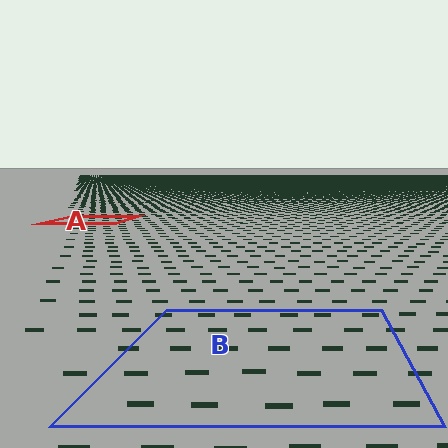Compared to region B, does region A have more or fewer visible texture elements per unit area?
Region A has more texture elements per unit area — they are packed more densely because it is farther away.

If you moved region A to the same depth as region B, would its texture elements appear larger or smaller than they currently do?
They would appear larger. At a closer depth, the same texture elements are projected at a bigger on-screen size.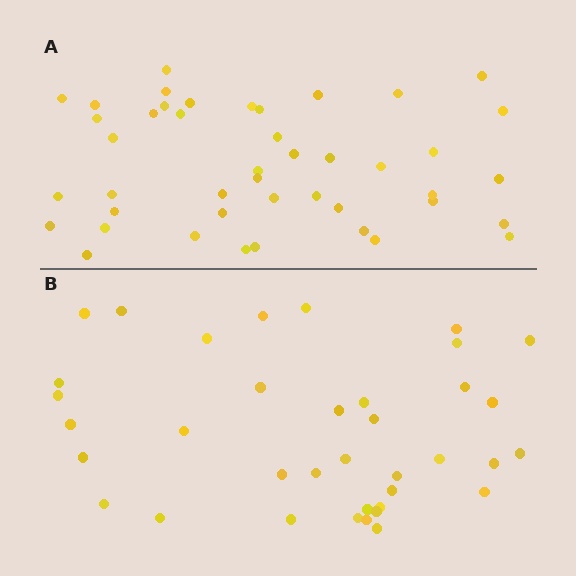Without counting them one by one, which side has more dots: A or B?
Region A (the top region) has more dots.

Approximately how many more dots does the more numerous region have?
Region A has roughly 8 or so more dots than region B.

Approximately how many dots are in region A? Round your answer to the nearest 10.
About 40 dots. (The exact count is 44, which rounds to 40.)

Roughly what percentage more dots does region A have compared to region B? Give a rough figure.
About 20% more.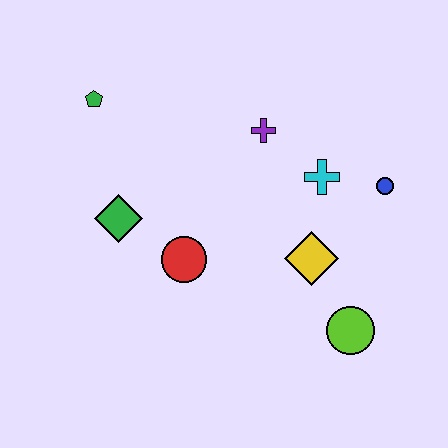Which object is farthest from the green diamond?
The blue circle is farthest from the green diamond.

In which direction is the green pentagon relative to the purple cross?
The green pentagon is to the left of the purple cross.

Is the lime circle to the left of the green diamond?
No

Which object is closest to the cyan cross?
The blue circle is closest to the cyan cross.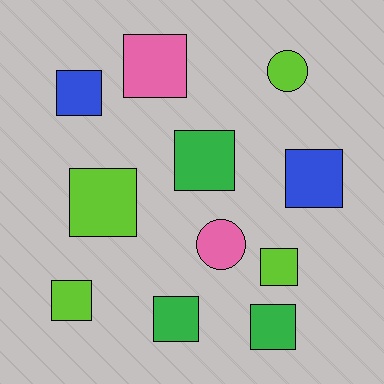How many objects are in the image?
There are 11 objects.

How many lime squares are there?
There are 3 lime squares.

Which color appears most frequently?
Lime, with 4 objects.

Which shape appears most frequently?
Square, with 9 objects.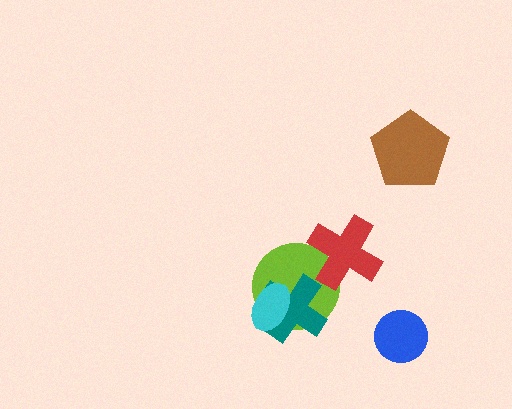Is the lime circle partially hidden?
Yes, it is partially covered by another shape.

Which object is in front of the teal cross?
The cyan ellipse is in front of the teal cross.